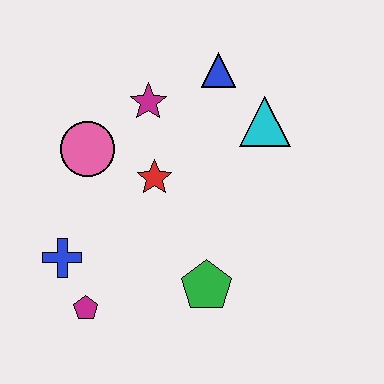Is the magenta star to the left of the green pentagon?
Yes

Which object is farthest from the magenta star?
The magenta pentagon is farthest from the magenta star.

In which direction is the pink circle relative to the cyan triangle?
The pink circle is to the left of the cyan triangle.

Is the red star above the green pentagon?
Yes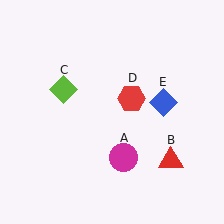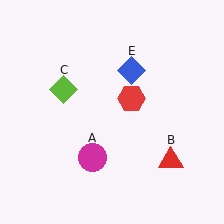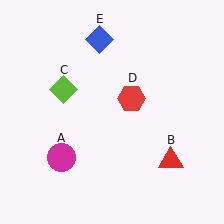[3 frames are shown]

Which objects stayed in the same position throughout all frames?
Red triangle (object B) and lime diamond (object C) and red hexagon (object D) remained stationary.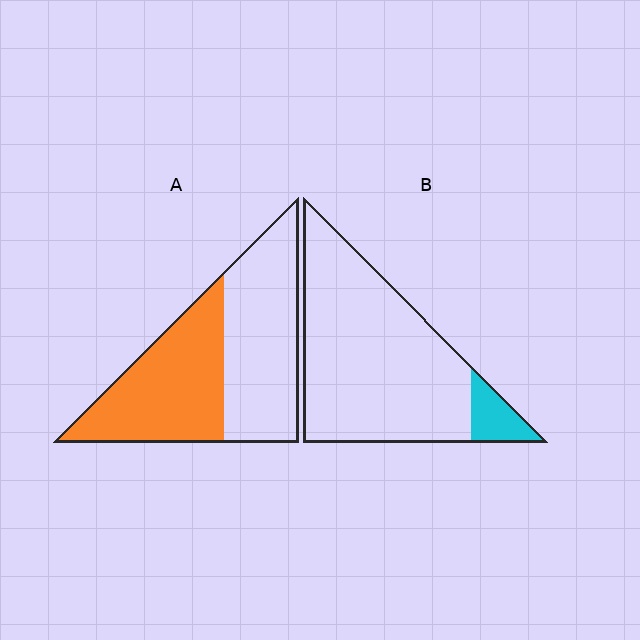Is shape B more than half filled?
No.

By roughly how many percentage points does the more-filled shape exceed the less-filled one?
By roughly 40 percentage points (A over B).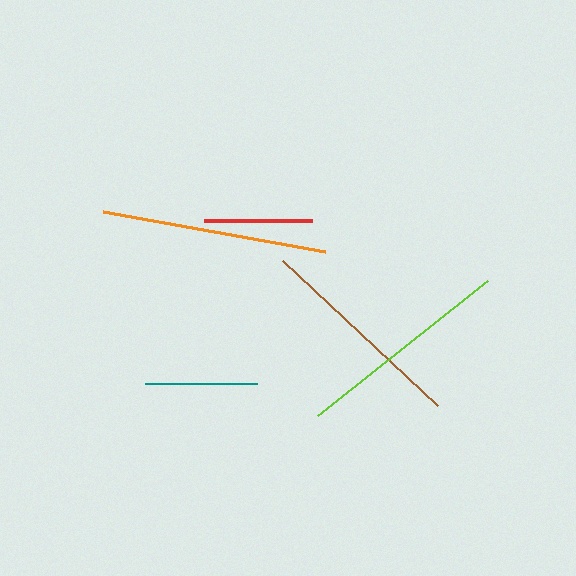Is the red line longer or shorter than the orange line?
The orange line is longer than the red line.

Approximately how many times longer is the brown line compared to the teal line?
The brown line is approximately 1.9 times the length of the teal line.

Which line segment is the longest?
The orange line is the longest at approximately 225 pixels.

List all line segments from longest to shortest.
From longest to shortest: orange, lime, brown, teal, red.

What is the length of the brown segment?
The brown segment is approximately 212 pixels long.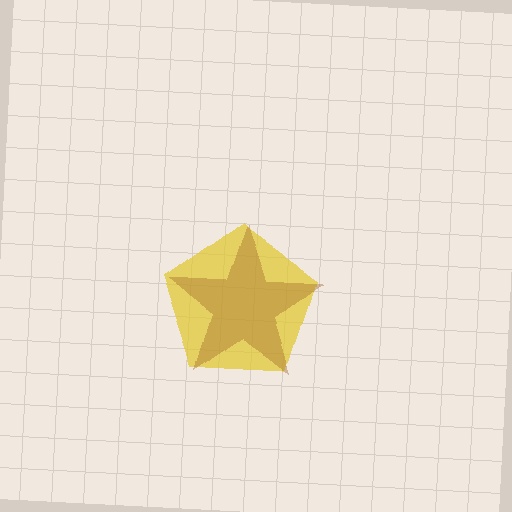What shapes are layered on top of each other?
The layered shapes are: a yellow pentagon, a brown star.